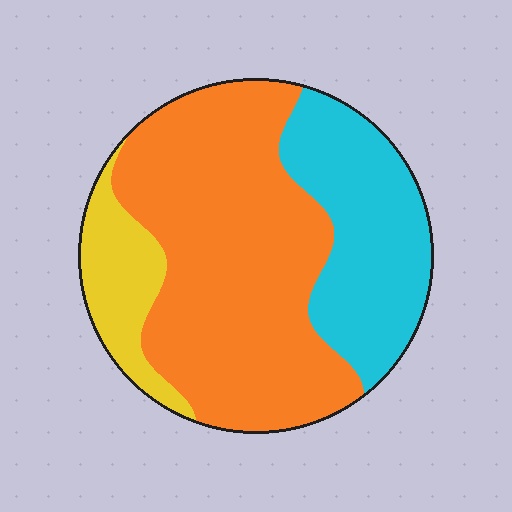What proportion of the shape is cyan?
Cyan covers about 30% of the shape.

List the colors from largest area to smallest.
From largest to smallest: orange, cyan, yellow.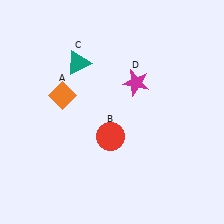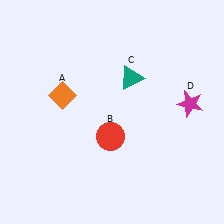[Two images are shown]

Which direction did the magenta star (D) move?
The magenta star (D) moved right.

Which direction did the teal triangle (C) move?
The teal triangle (C) moved right.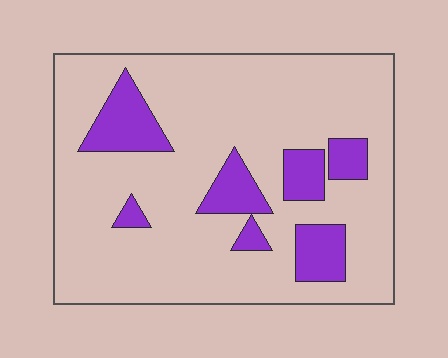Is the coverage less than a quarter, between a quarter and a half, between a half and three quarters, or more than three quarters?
Less than a quarter.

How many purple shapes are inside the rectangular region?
7.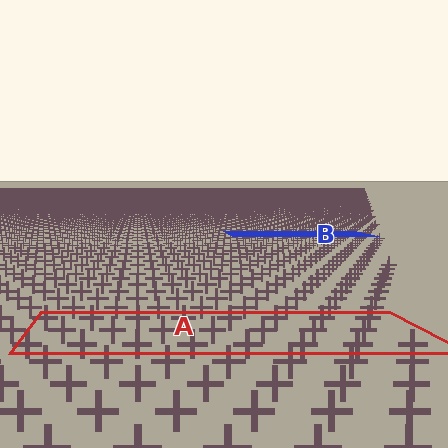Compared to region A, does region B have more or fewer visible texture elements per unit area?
Region B has more texture elements per unit area — they are packed more densely because it is farther away.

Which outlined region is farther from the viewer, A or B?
Region B is farther from the viewer — the texture elements inside it appear smaller and more densely packed.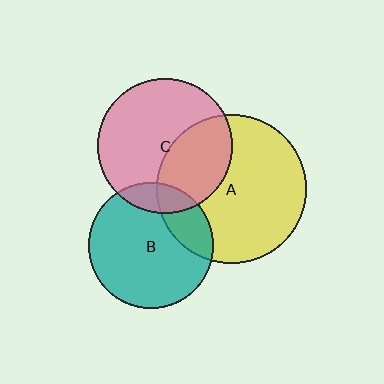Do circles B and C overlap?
Yes.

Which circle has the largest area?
Circle A (yellow).